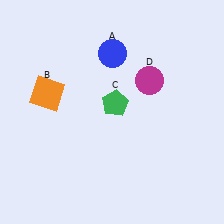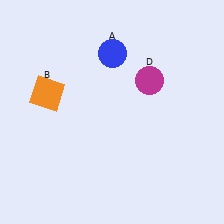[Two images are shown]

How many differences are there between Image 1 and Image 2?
There is 1 difference between the two images.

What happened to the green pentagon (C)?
The green pentagon (C) was removed in Image 2. It was in the top-right area of Image 1.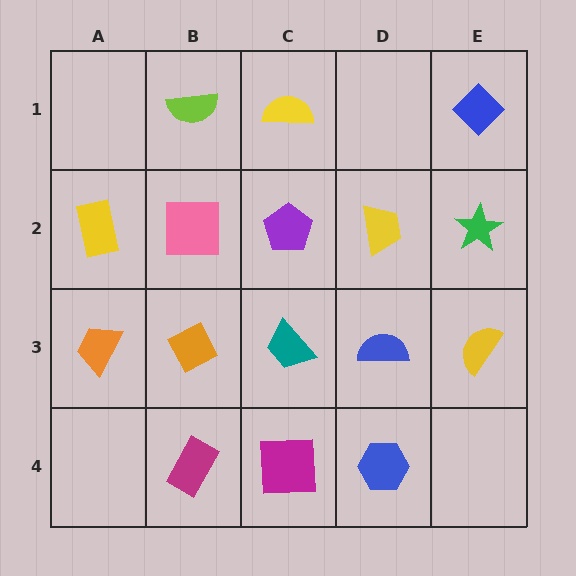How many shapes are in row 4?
3 shapes.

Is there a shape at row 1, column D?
No, that cell is empty.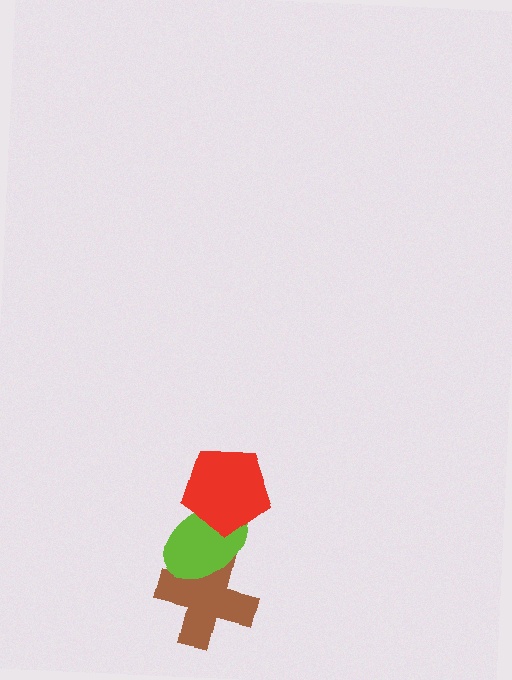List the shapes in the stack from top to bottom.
From top to bottom: the red pentagon, the lime ellipse, the brown cross.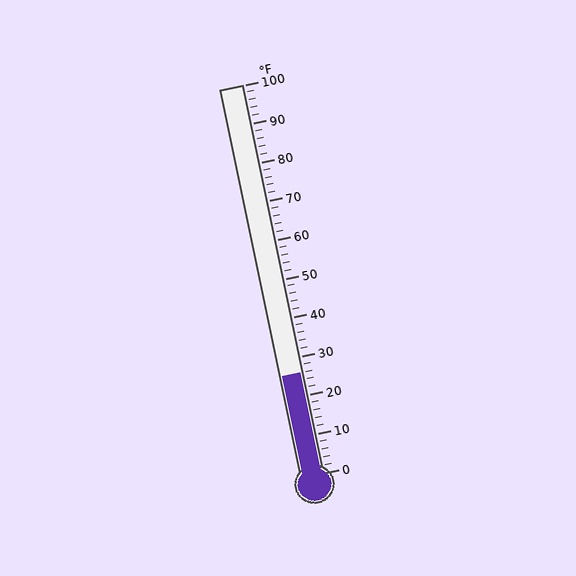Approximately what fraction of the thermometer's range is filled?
The thermometer is filled to approximately 25% of its range.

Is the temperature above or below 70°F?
The temperature is below 70°F.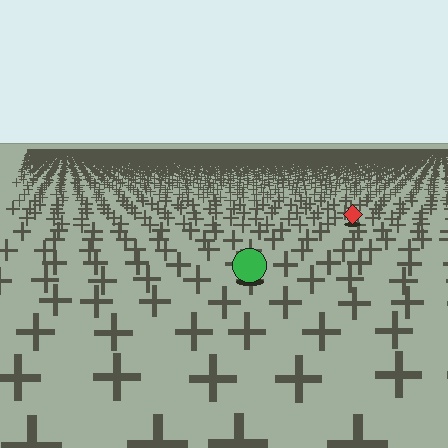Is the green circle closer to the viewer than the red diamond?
Yes. The green circle is closer — you can tell from the texture gradient: the ground texture is coarser near it.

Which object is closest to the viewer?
The green circle is closest. The texture marks near it are larger and more spread out.